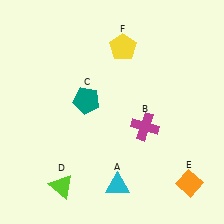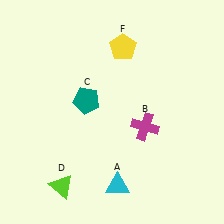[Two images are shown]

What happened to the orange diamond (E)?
The orange diamond (E) was removed in Image 2. It was in the bottom-right area of Image 1.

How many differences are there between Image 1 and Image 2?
There is 1 difference between the two images.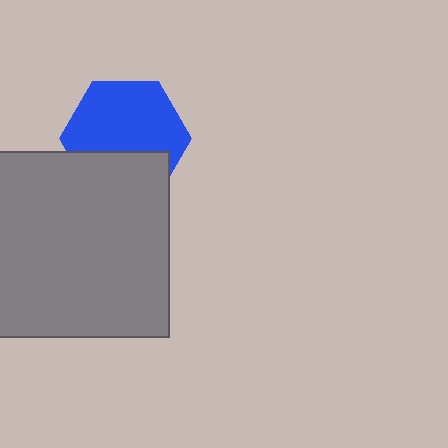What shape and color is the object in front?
The object in front is a gray square.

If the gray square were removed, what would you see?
You would see the complete blue hexagon.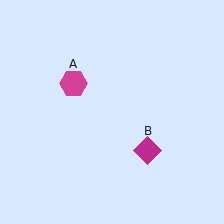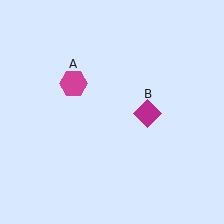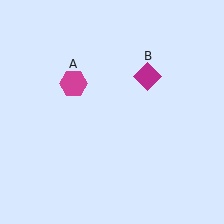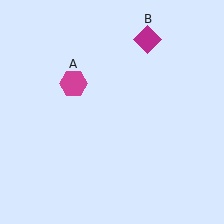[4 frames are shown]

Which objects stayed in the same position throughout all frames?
Magenta hexagon (object A) remained stationary.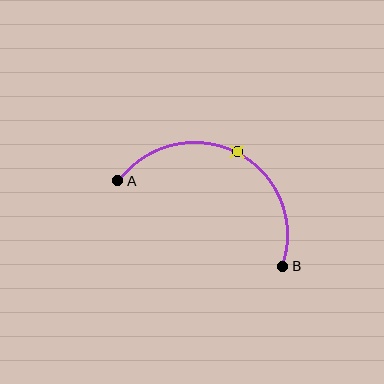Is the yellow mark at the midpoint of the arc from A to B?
Yes. The yellow mark lies on the arc at equal arc-length from both A and B — it is the arc midpoint.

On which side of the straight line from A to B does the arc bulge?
The arc bulges above the straight line connecting A and B.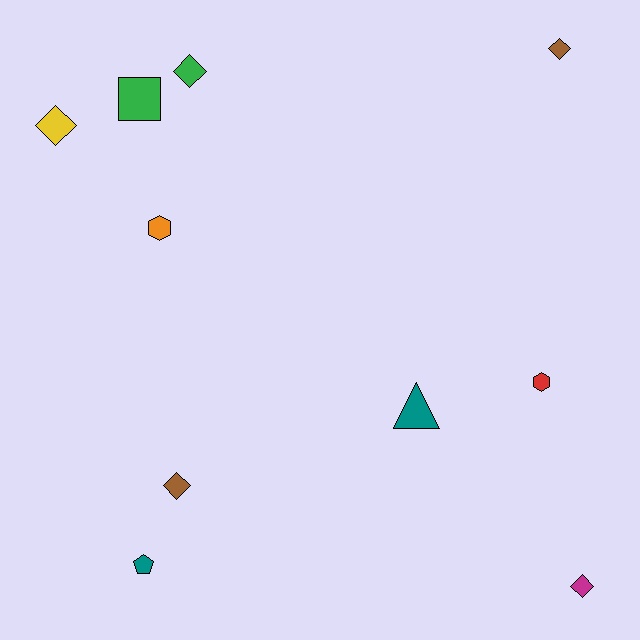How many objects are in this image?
There are 10 objects.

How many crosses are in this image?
There are no crosses.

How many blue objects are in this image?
There are no blue objects.